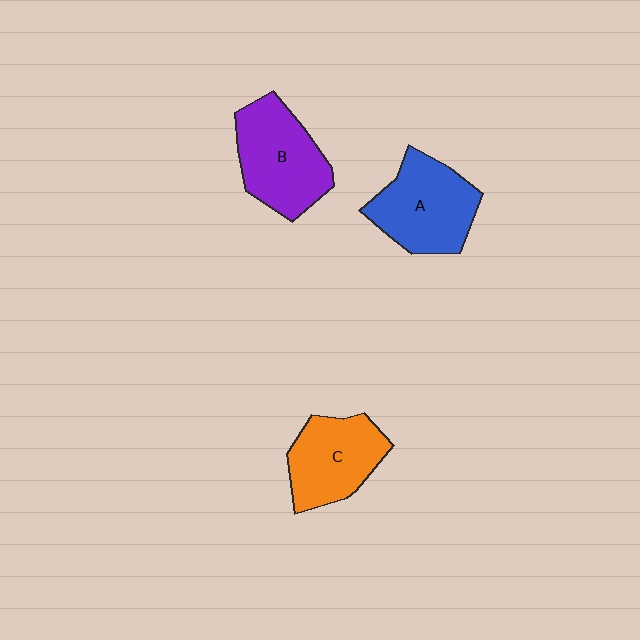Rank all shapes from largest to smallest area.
From largest to smallest: B (purple), A (blue), C (orange).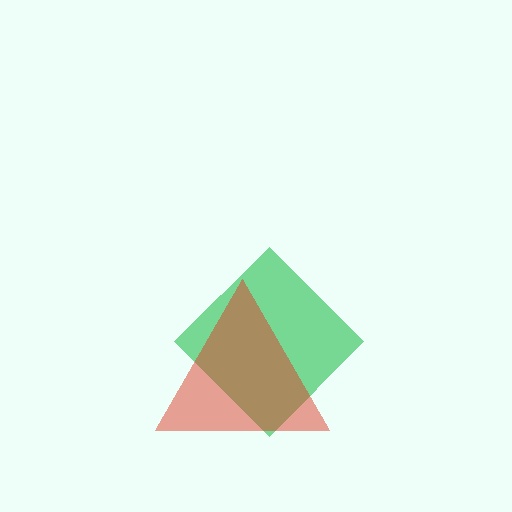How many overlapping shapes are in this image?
There are 2 overlapping shapes in the image.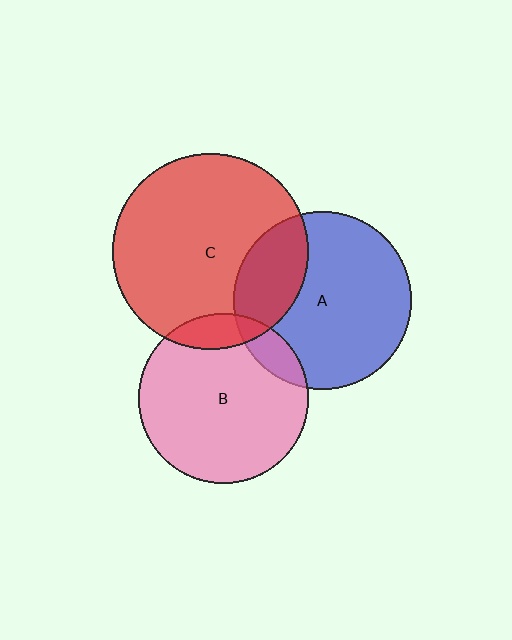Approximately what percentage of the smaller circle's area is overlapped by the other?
Approximately 25%.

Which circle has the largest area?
Circle C (red).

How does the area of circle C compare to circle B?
Approximately 1.3 times.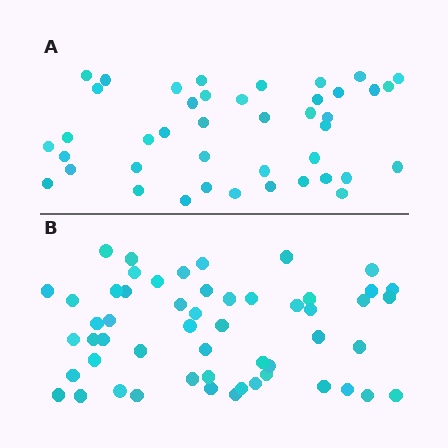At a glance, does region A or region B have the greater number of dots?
Region B (the bottom region) has more dots.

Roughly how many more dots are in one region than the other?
Region B has roughly 12 or so more dots than region A.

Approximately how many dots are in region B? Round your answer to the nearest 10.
About 50 dots. (The exact count is 54, which rounds to 50.)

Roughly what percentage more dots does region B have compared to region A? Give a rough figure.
About 30% more.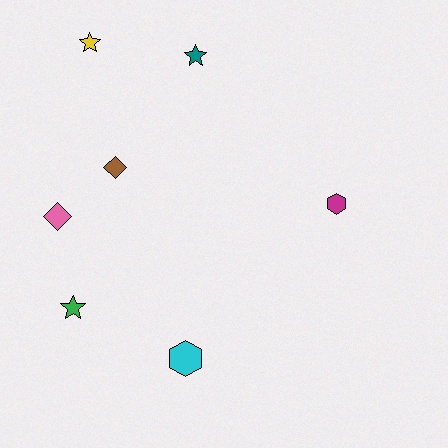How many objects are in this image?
There are 7 objects.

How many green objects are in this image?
There is 1 green object.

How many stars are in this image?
There are 3 stars.